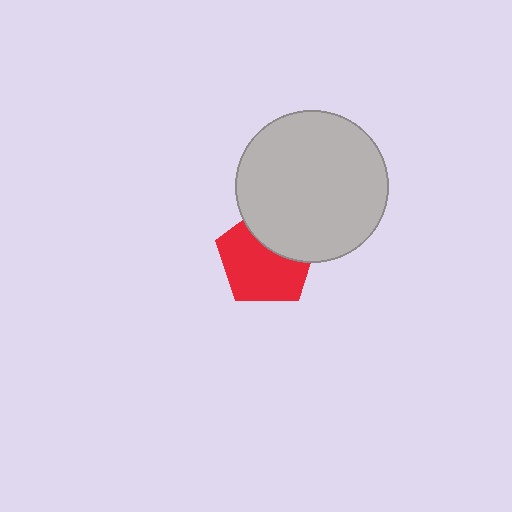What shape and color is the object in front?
The object in front is a light gray circle.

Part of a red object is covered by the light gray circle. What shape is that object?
It is a pentagon.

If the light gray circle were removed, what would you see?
You would see the complete red pentagon.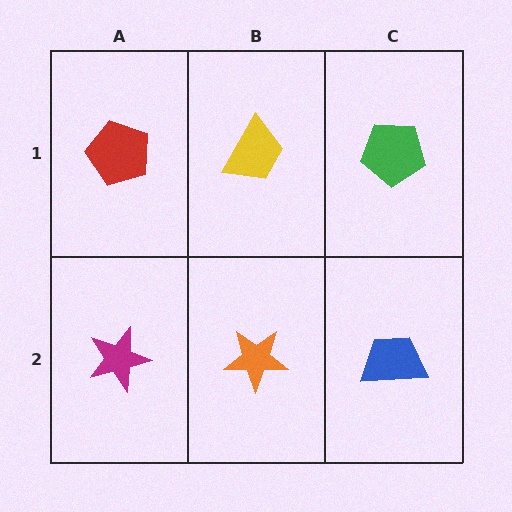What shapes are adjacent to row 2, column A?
A red pentagon (row 1, column A), an orange star (row 2, column B).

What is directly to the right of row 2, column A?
An orange star.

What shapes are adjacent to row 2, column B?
A yellow trapezoid (row 1, column B), a magenta star (row 2, column A), a blue trapezoid (row 2, column C).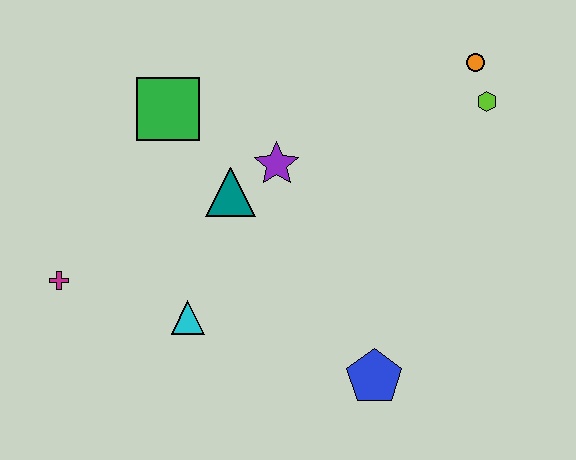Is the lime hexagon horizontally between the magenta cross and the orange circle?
No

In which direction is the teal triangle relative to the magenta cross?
The teal triangle is to the right of the magenta cross.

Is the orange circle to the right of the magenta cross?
Yes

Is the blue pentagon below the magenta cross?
Yes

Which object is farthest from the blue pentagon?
The green square is farthest from the blue pentagon.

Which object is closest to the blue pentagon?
The cyan triangle is closest to the blue pentagon.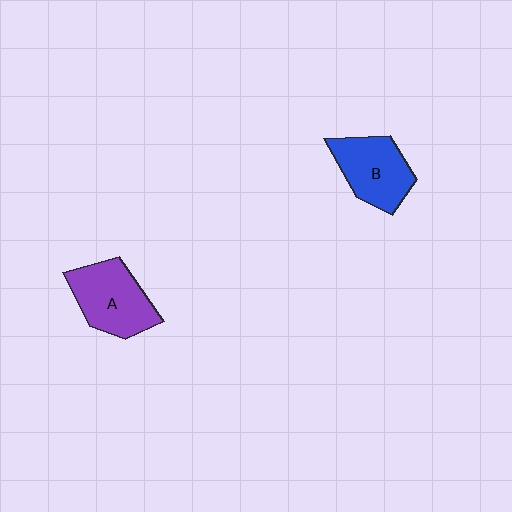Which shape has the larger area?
Shape A (purple).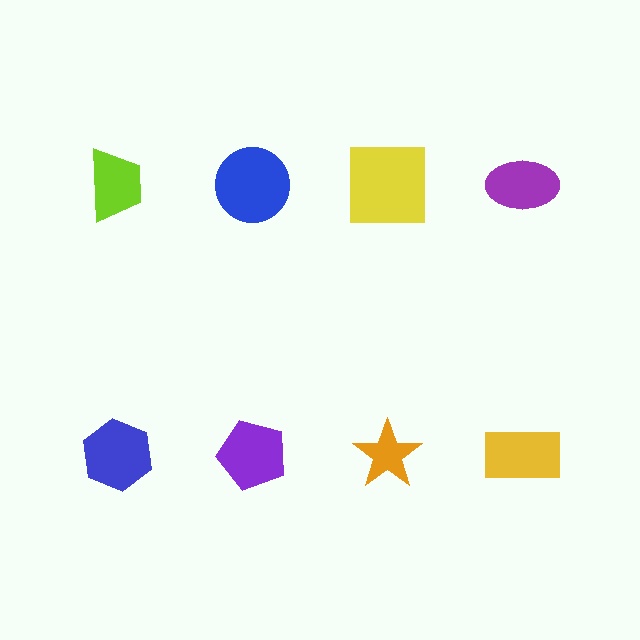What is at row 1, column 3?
A yellow square.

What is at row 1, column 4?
A purple ellipse.